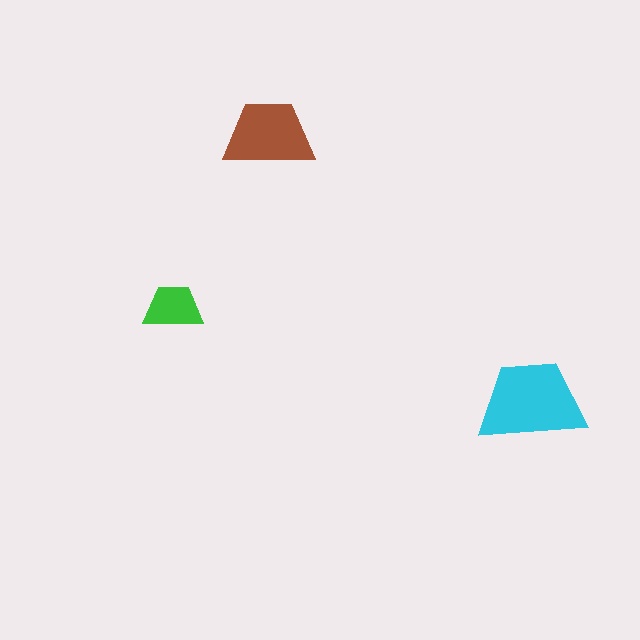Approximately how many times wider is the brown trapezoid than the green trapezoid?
About 1.5 times wider.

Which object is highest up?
The brown trapezoid is topmost.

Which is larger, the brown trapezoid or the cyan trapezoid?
The cyan one.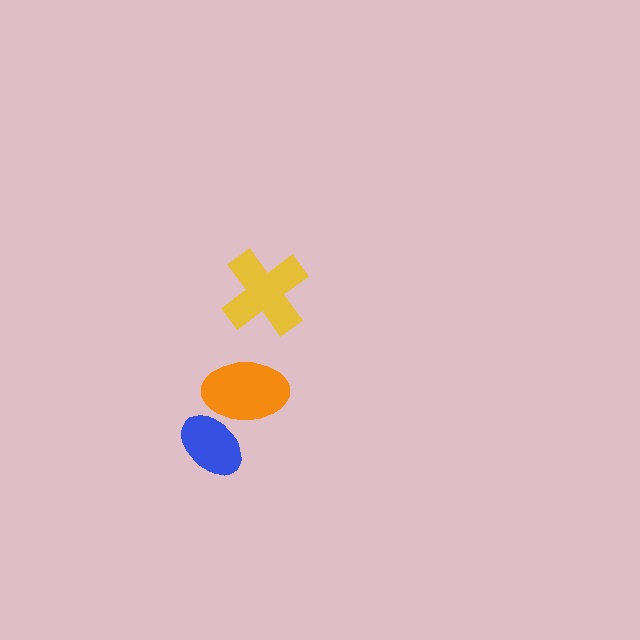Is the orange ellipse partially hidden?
No, no other shape covers it.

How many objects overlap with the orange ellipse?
1 object overlaps with the orange ellipse.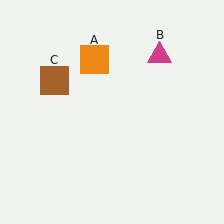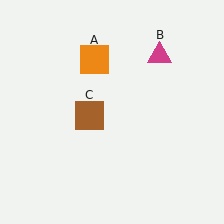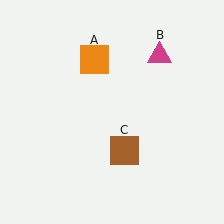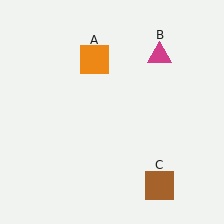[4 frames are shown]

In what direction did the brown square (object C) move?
The brown square (object C) moved down and to the right.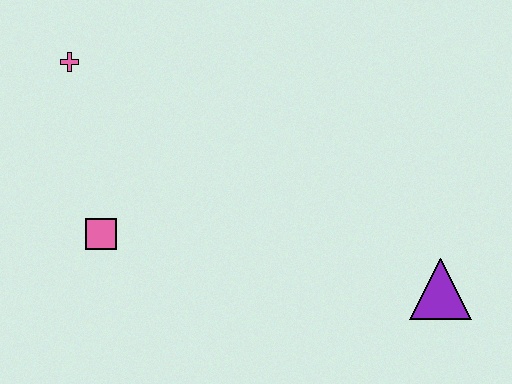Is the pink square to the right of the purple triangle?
No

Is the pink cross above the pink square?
Yes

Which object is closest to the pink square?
The pink cross is closest to the pink square.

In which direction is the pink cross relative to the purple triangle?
The pink cross is to the left of the purple triangle.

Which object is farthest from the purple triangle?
The pink cross is farthest from the purple triangle.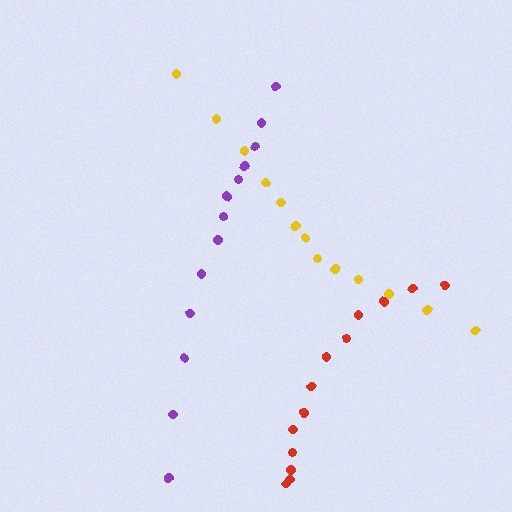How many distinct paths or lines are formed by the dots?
There are 3 distinct paths.